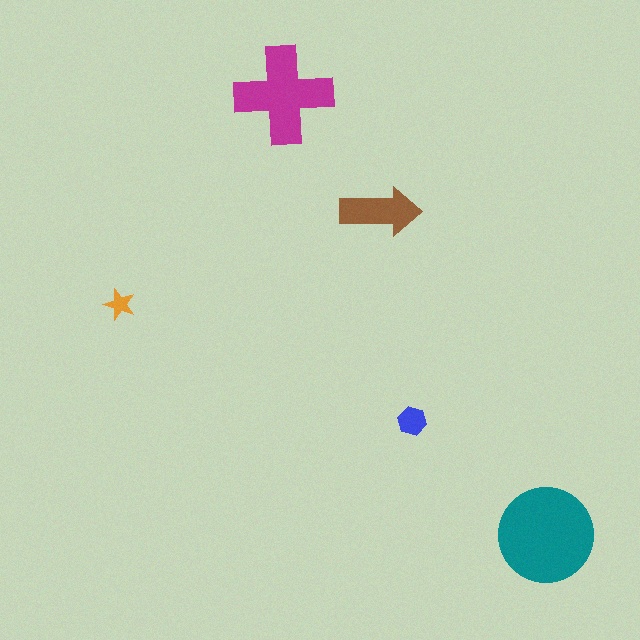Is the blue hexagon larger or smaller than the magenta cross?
Smaller.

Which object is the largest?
The teal circle.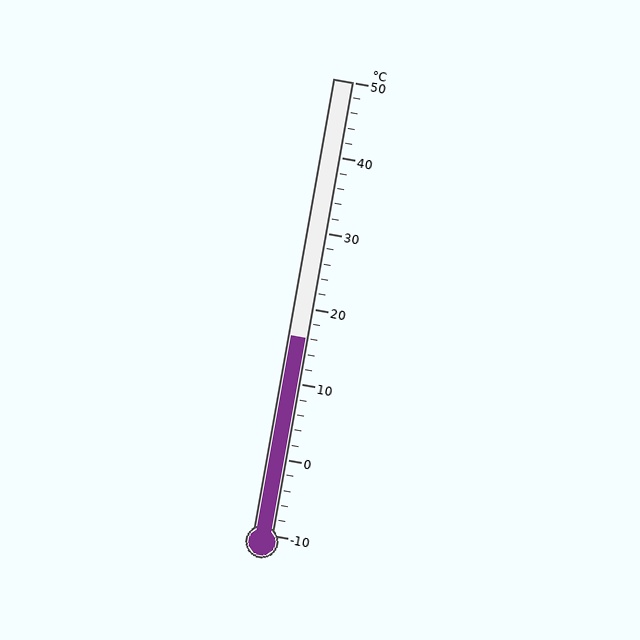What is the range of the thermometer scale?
The thermometer scale ranges from -10°C to 50°C.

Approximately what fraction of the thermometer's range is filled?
The thermometer is filled to approximately 45% of its range.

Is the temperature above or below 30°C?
The temperature is below 30°C.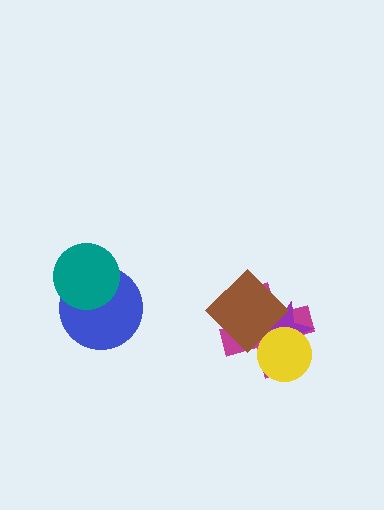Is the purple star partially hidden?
Yes, it is partially covered by another shape.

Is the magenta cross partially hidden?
Yes, it is partially covered by another shape.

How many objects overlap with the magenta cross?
3 objects overlap with the magenta cross.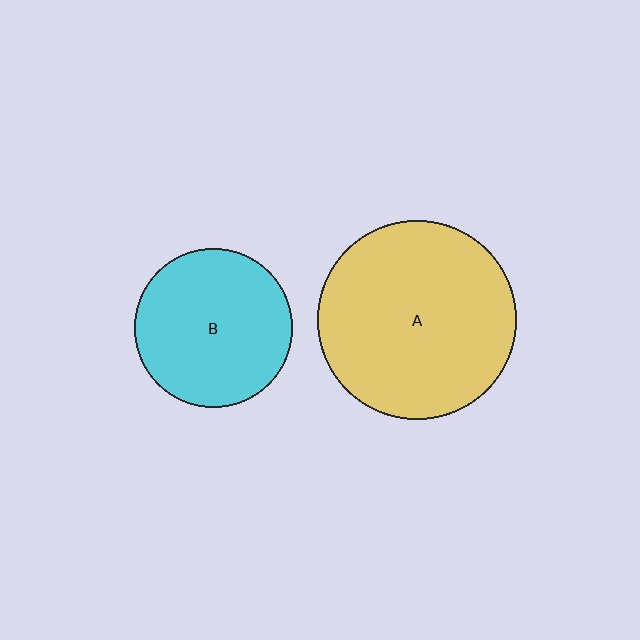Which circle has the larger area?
Circle A (yellow).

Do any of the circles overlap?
No, none of the circles overlap.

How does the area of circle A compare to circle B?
Approximately 1.6 times.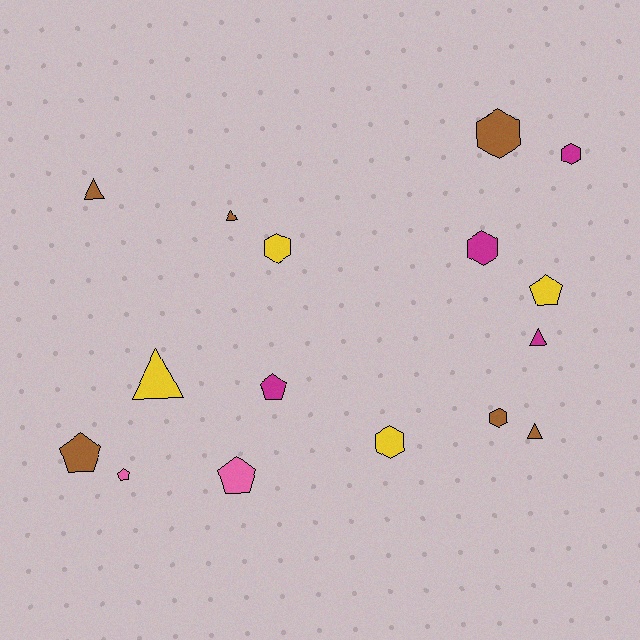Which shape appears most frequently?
Hexagon, with 6 objects.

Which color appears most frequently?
Brown, with 6 objects.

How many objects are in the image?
There are 16 objects.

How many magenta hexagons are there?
There are 2 magenta hexagons.